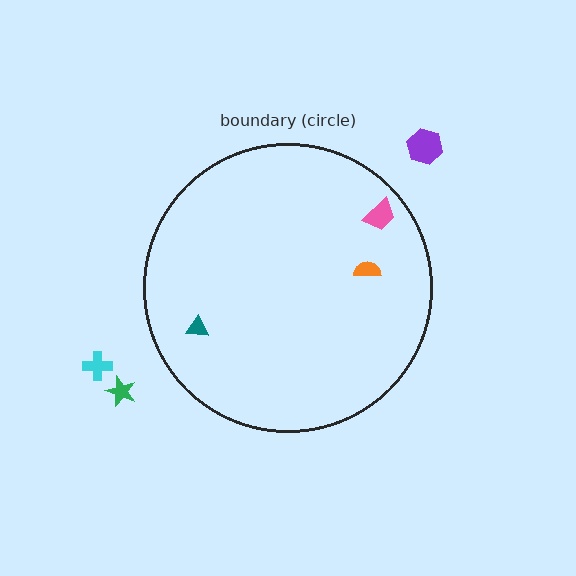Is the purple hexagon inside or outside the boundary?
Outside.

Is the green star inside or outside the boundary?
Outside.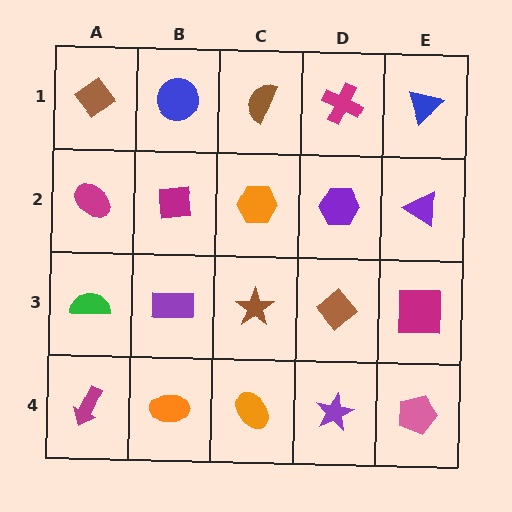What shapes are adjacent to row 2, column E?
A blue triangle (row 1, column E), a magenta square (row 3, column E), a purple hexagon (row 2, column D).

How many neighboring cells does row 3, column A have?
3.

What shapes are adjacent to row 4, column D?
A brown diamond (row 3, column D), an orange ellipse (row 4, column C), a pink pentagon (row 4, column E).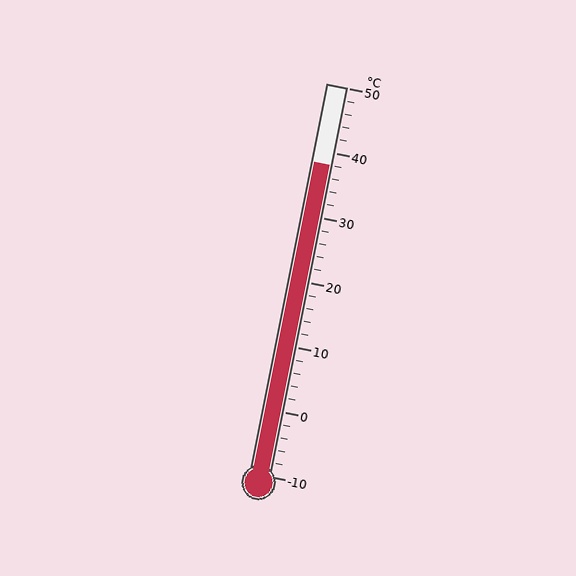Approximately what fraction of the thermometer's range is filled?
The thermometer is filled to approximately 80% of its range.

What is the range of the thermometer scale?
The thermometer scale ranges from -10°C to 50°C.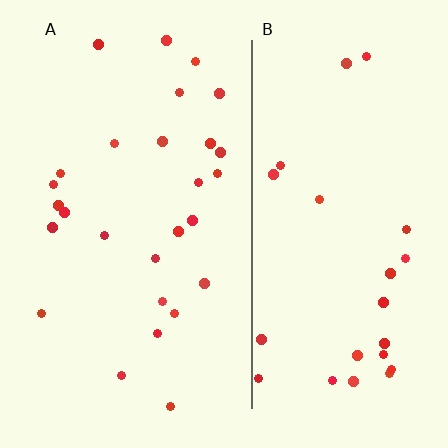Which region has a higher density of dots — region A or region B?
A (the left).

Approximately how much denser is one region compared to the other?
Approximately 1.1× — region A over region B.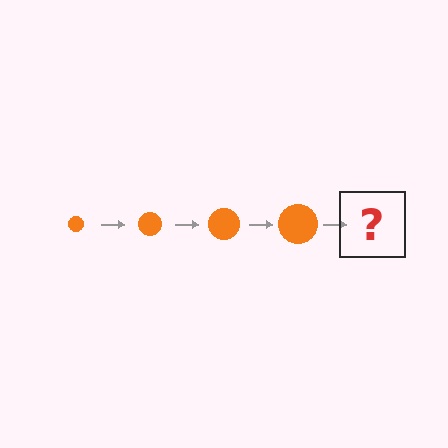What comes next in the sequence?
The next element should be an orange circle, larger than the previous one.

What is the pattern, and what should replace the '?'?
The pattern is that the circle gets progressively larger each step. The '?' should be an orange circle, larger than the previous one.